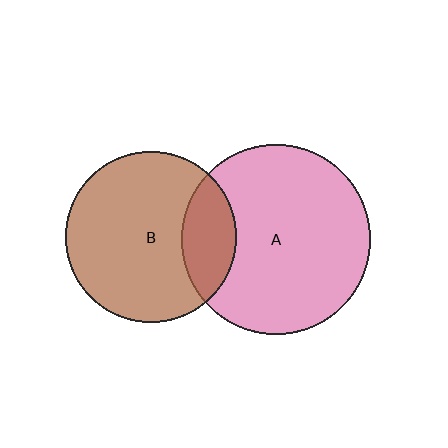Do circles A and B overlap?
Yes.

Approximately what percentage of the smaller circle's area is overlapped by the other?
Approximately 20%.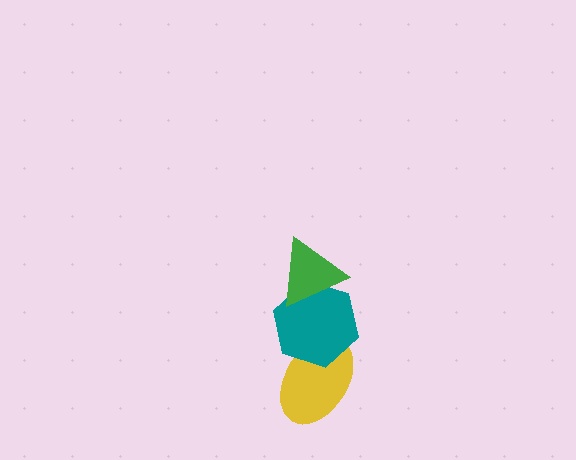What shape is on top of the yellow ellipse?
The teal hexagon is on top of the yellow ellipse.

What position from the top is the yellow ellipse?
The yellow ellipse is 3rd from the top.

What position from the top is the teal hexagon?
The teal hexagon is 2nd from the top.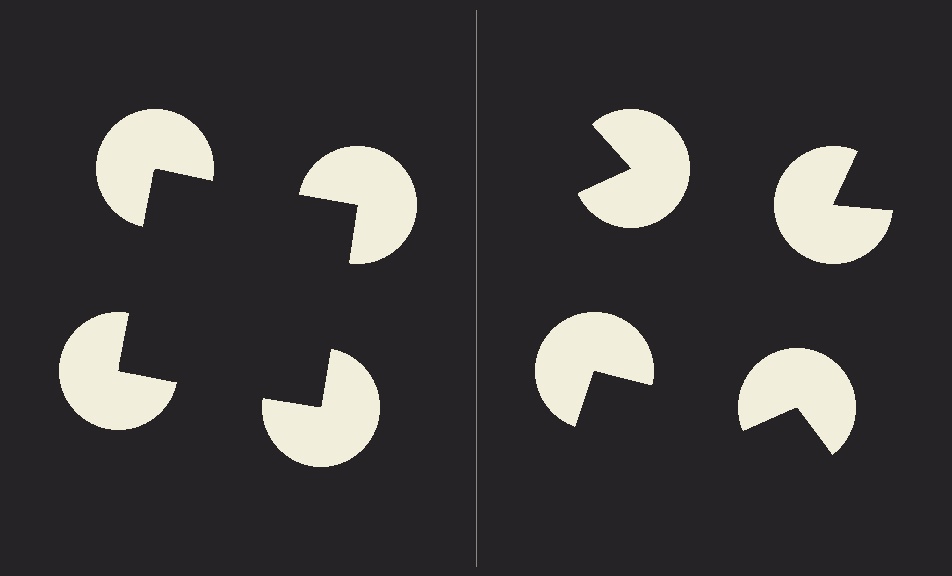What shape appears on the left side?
An illusory square.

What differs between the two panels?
The pac-man discs are positioned identically on both sides; only the wedge orientations differ. On the left they align to a square; on the right they are misaligned.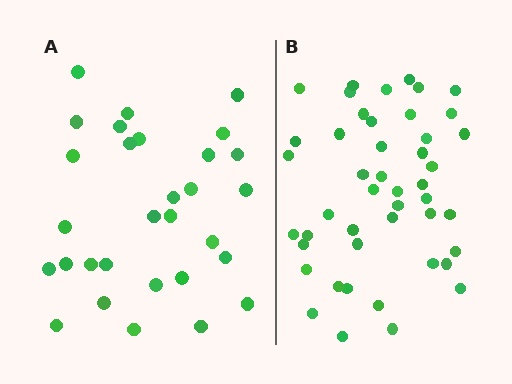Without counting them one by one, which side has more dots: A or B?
Region B (the right region) has more dots.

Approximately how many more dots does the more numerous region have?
Region B has approximately 15 more dots than region A.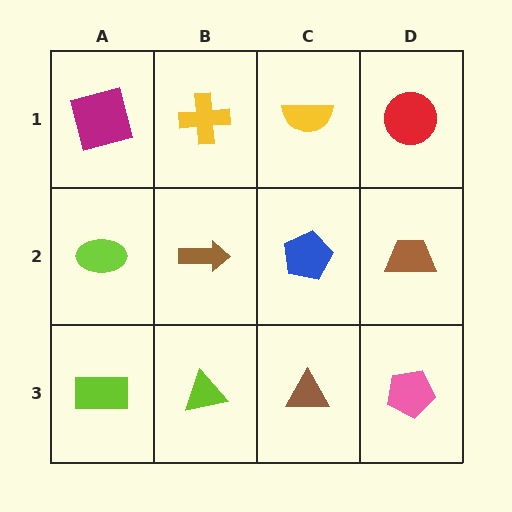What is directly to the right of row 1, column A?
A yellow cross.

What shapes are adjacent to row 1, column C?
A blue pentagon (row 2, column C), a yellow cross (row 1, column B), a red circle (row 1, column D).